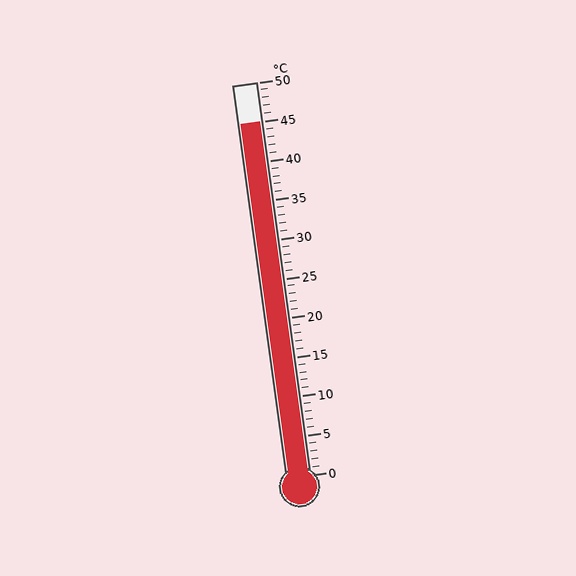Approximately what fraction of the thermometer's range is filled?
The thermometer is filled to approximately 90% of its range.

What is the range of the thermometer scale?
The thermometer scale ranges from 0°C to 50°C.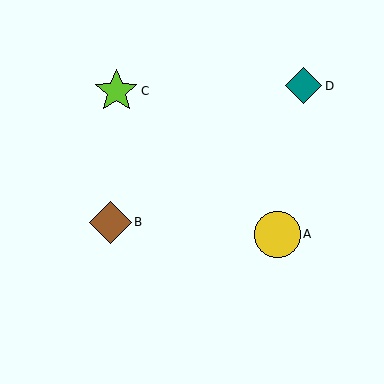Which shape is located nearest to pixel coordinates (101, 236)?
The brown diamond (labeled B) at (110, 222) is nearest to that location.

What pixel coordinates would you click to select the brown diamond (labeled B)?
Click at (110, 222) to select the brown diamond B.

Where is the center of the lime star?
The center of the lime star is at (116, 91).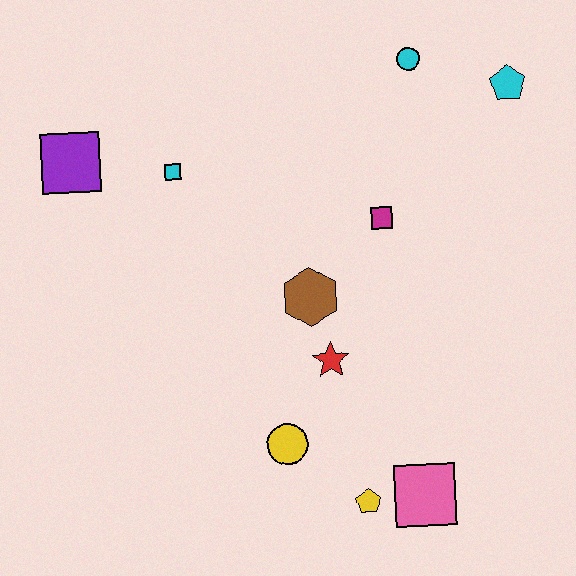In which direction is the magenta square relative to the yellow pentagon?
The magenta square is above the yellow pentagon.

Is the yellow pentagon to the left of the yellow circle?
No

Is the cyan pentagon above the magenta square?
Yes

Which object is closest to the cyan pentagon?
The cyan circle is closest to the cyan pentagon.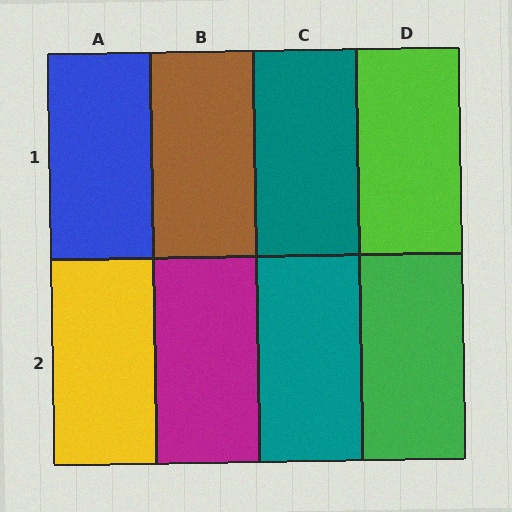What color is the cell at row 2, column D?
Green.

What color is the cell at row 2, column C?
Teal.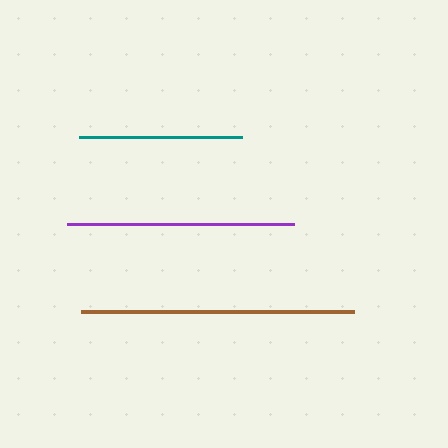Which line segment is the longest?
The brown line is the longest at approximately 273 pixels.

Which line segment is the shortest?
The teal line is the shortest at approximately 163 pixels.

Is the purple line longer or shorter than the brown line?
The brown line is longer than the purple line.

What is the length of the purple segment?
The purple segment is approximately 227 pixels long.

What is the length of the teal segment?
The teal segment is approximately 163 pixels long.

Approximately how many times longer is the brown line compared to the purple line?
The brown line is approximately 1.2 times the length of the purple line.